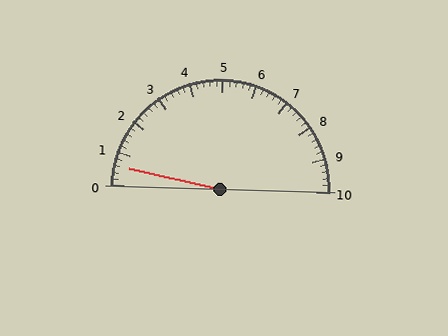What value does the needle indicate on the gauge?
The needle indicates approximately 0.6.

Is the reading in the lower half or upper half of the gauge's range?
The reading is in the lower half of the range (0 to 10).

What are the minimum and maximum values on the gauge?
The gauge ranges from 0 to 10.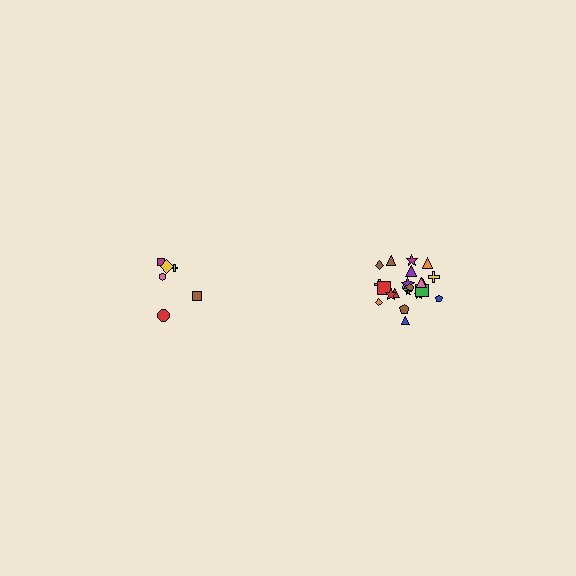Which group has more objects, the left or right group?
The right group.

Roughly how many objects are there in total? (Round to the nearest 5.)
Roughly 30 objects in total.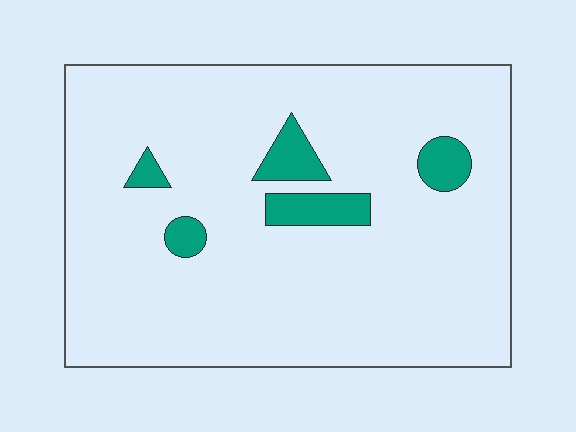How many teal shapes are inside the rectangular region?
5.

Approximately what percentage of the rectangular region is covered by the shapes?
Approximately 10%.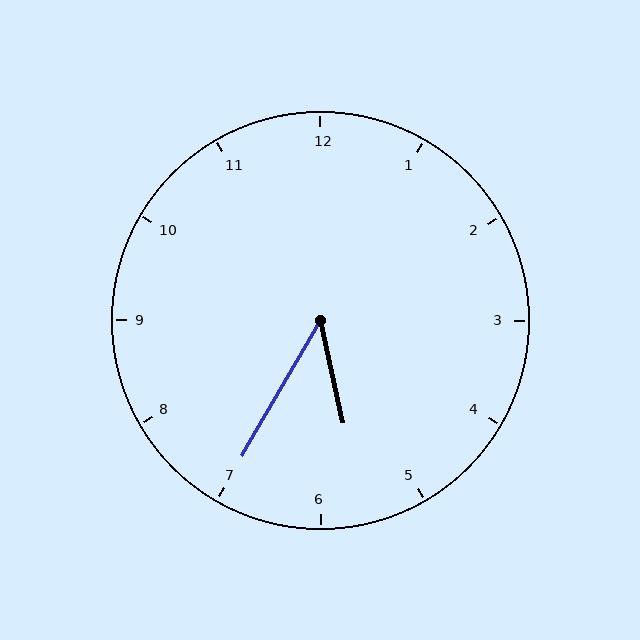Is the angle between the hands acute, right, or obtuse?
It is acute.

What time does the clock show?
5:35.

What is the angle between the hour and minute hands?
Approximately 42 degrees.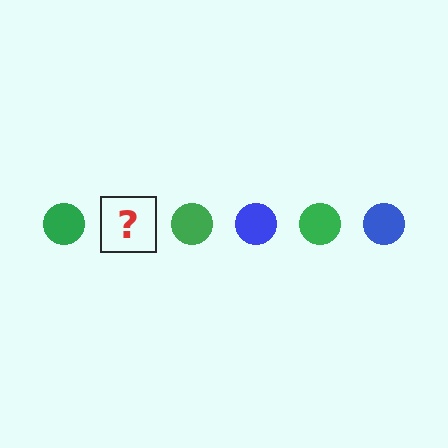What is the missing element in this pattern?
The missing element is a blue circle.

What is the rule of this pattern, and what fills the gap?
The rule is that the pattern cycles through green, blue circles. The gap should be filled with a blue circle.